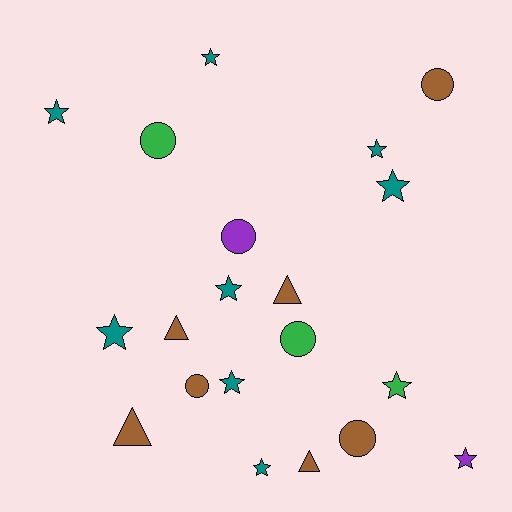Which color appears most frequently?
Teal, with 8 objects.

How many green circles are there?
There are 2 green circles.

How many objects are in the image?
There are 20 objects.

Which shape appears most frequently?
Star, with 10 objects.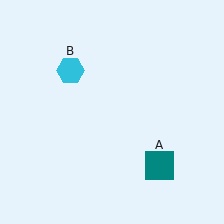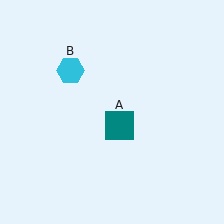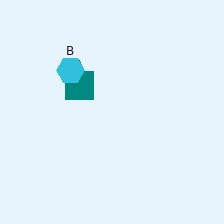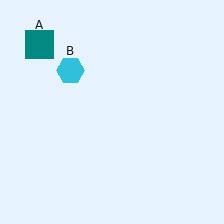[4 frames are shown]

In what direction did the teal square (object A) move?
The teal square (object A) moved up and to the left.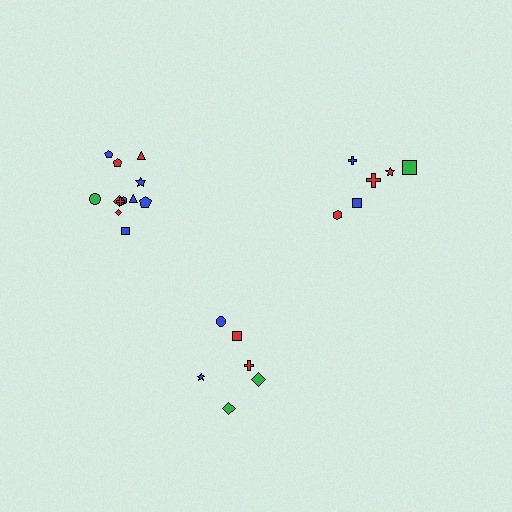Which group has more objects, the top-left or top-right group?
The top-left group.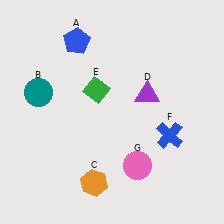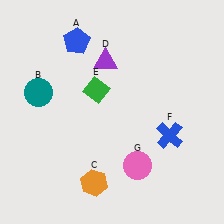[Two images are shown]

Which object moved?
The purple triangle (D) moved left.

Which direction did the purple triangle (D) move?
The purple triangle (D) moved left.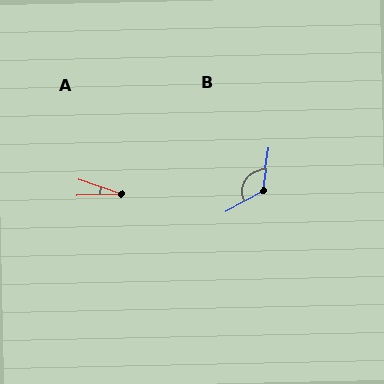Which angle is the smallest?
A, at approximately 20 degrees.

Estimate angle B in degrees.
Approximately 128 degrees.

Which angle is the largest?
B, at approximately 128 degrees.